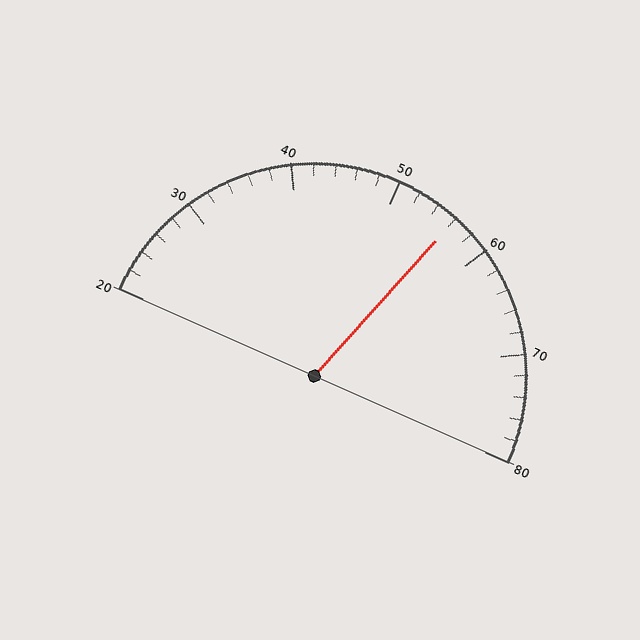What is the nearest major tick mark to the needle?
The nearest major tick mark is 60.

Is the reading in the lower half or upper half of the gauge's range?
The reading is in the upper half of the range (20 to 80).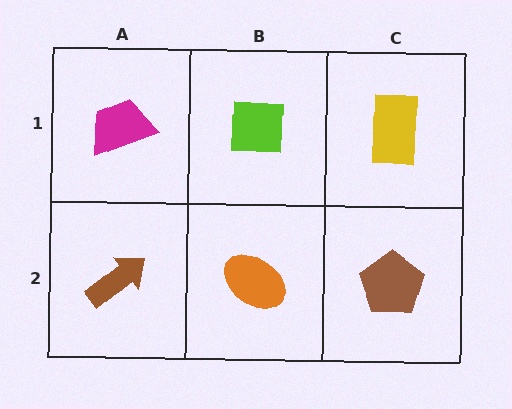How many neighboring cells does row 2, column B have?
3.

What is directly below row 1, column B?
An orange ellipse.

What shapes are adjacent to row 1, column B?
An orange ellipse (row 2, column B), a magenta trapezoid (row 1, column A), a yellow rectangle (row 1, column C).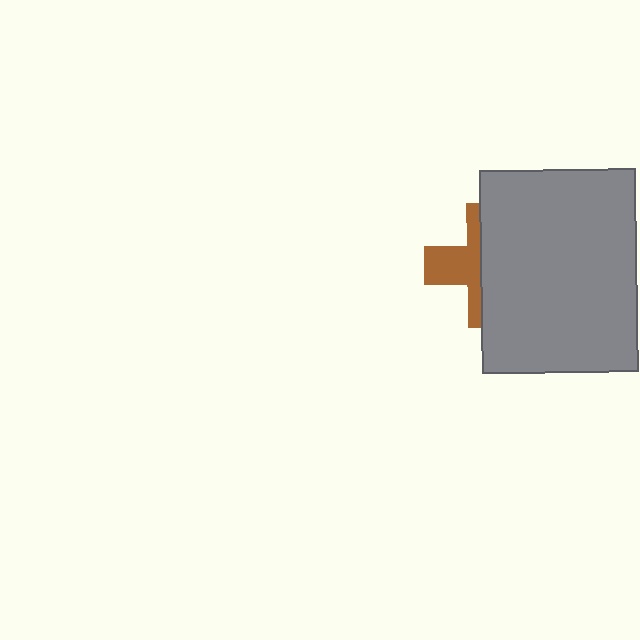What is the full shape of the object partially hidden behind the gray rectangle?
The partially hidden object is a brown cross.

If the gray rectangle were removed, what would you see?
You would see the complete brown cross.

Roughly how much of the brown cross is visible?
A small part of it is visible (roughly 42%).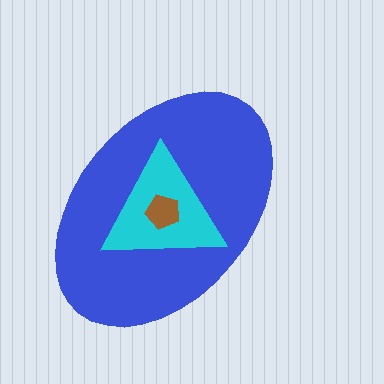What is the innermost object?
The brown pentagon.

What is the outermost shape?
The blue ellipse.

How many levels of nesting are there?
3.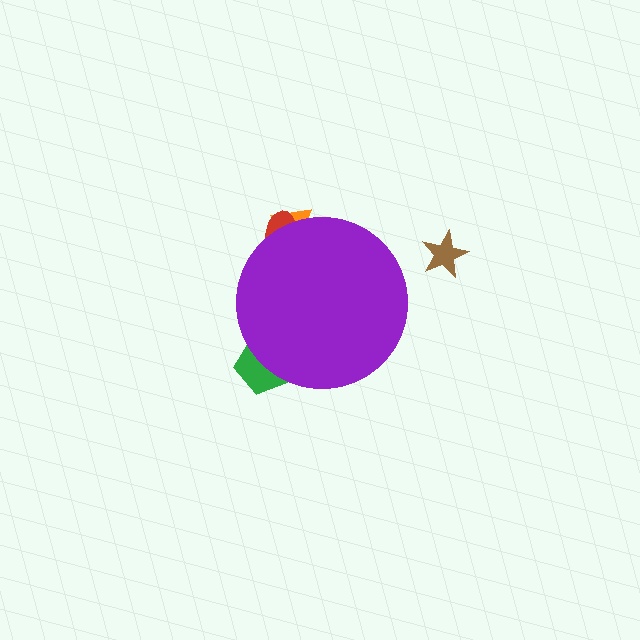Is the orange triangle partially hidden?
Yes, the orange triangle is partially hidden behind the purple circle.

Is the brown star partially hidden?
No, the brown star is fully visible.